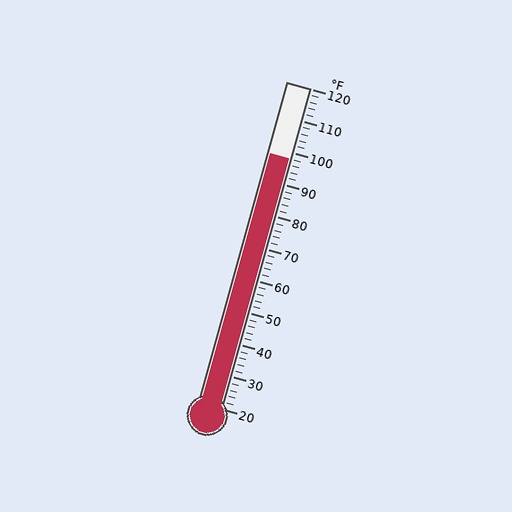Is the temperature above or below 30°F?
The temperature is above 30°F.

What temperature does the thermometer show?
The thermometer shows approximately 98°F.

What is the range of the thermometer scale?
The thermometer scale ranges from 20°F to 120°F.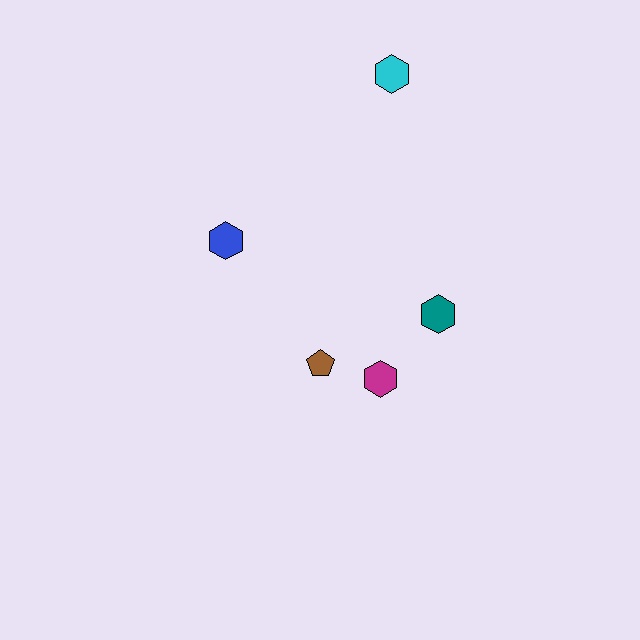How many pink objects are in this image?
There are no pink objects.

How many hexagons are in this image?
There are 4 hexagons.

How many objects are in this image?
There are 5 objects.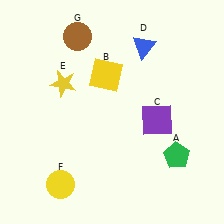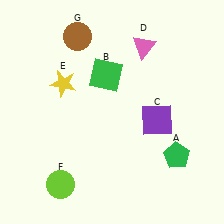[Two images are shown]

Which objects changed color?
B changed from yellow to green. D changed from blue to pink. F changed from yellow to lime.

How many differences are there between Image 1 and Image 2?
There are 3 differences between the two images.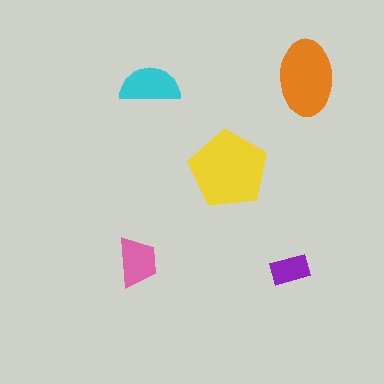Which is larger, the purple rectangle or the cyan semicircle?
The cyan semicircle.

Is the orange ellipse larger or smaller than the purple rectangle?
Larger.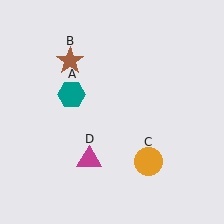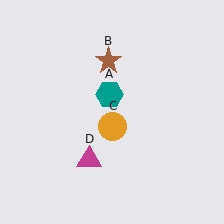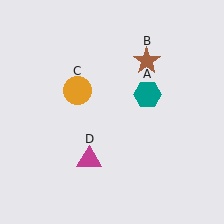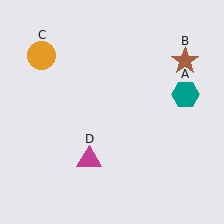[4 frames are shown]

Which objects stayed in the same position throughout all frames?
Magenta triangle (object D) remained stationary.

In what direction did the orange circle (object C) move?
The orange circle (object C) moved up and to the left.